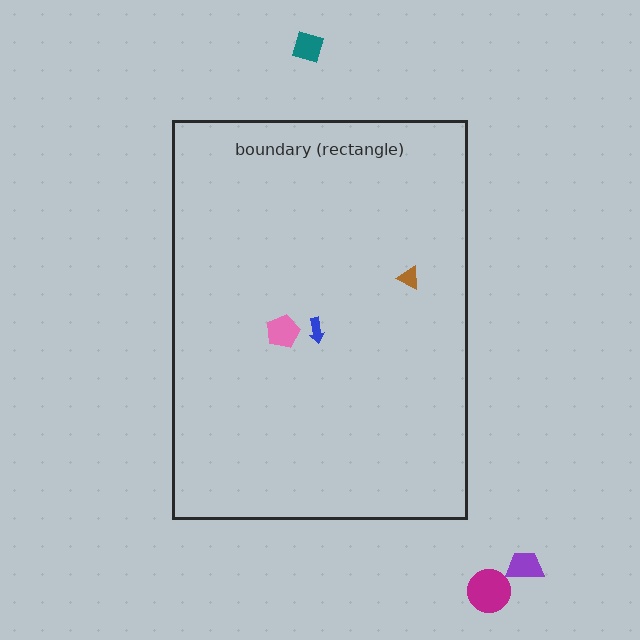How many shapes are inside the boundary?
3 inside, 3 outside.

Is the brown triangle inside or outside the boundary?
Inside.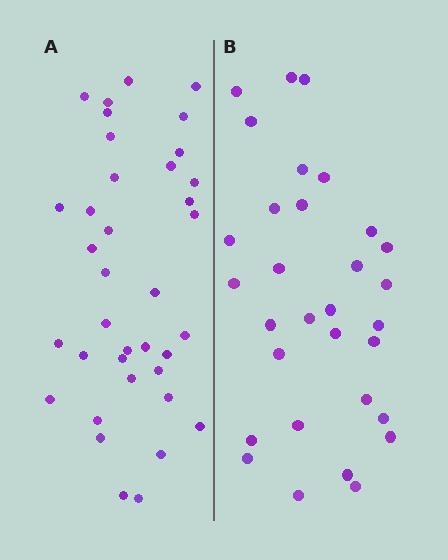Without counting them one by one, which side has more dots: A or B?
Region A (the left region) has more dots.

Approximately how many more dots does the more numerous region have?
Region A has about 6 more dots than region B.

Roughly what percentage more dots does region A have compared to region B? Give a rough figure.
About 20% more.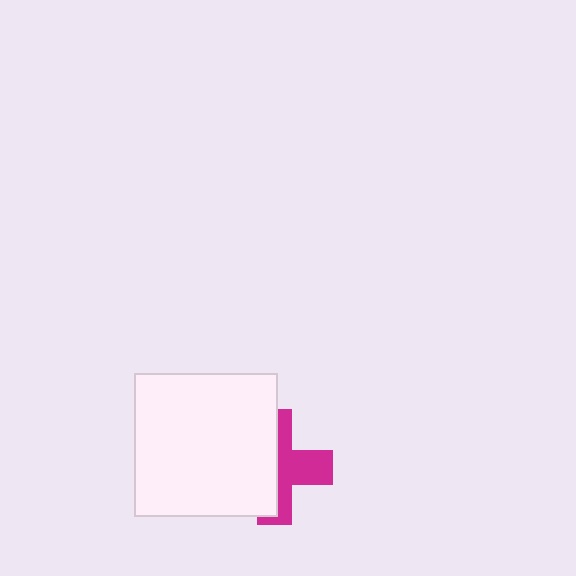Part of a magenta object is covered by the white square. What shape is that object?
It is a cross.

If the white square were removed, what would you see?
You would see the complete magenta cross.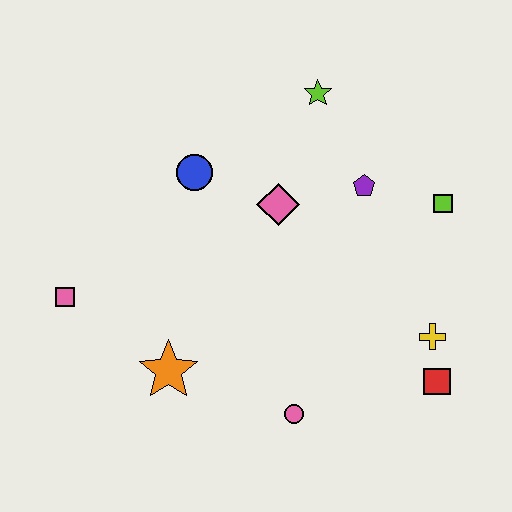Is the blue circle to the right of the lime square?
No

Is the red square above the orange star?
No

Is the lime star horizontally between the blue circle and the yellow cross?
Yes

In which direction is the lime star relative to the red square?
The lime star is above the red square.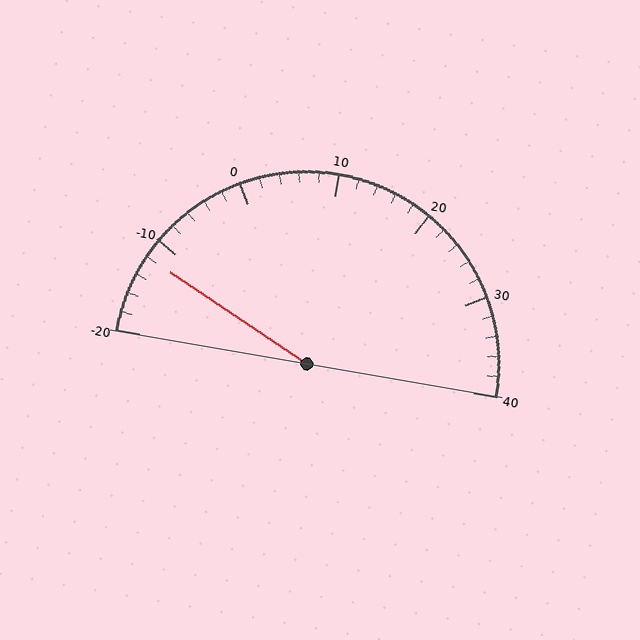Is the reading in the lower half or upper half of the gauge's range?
The reading is in the lower half of the range (-20 to 40).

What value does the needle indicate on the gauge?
The needle indicates approximately -12.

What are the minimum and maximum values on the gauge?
The gauge ranges from -20 to 40.